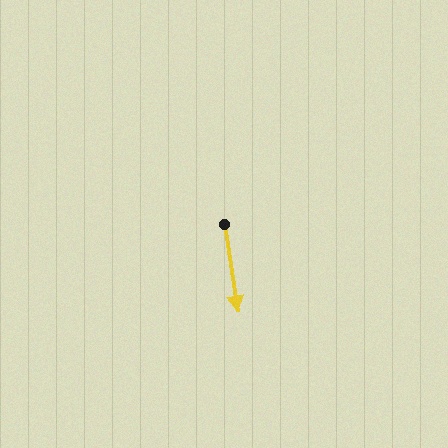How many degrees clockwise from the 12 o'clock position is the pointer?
Approximately 171 degrees.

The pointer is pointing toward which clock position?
Roughly 6 o'clock.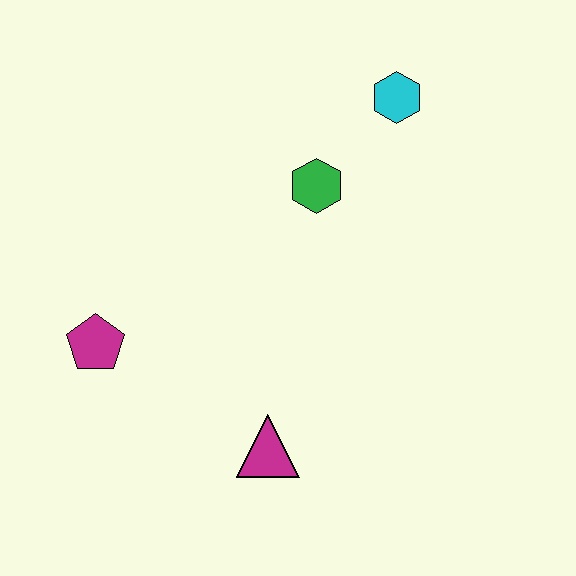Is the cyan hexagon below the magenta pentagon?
No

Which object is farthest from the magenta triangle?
The cyan hexagon is farthest from the magenta triangle.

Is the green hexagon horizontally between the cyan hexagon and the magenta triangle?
Yes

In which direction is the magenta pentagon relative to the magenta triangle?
The magenta pentagon is to the left of the magenta triangle.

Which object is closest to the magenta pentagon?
The magenta triangle is closest to the magenta pentagon.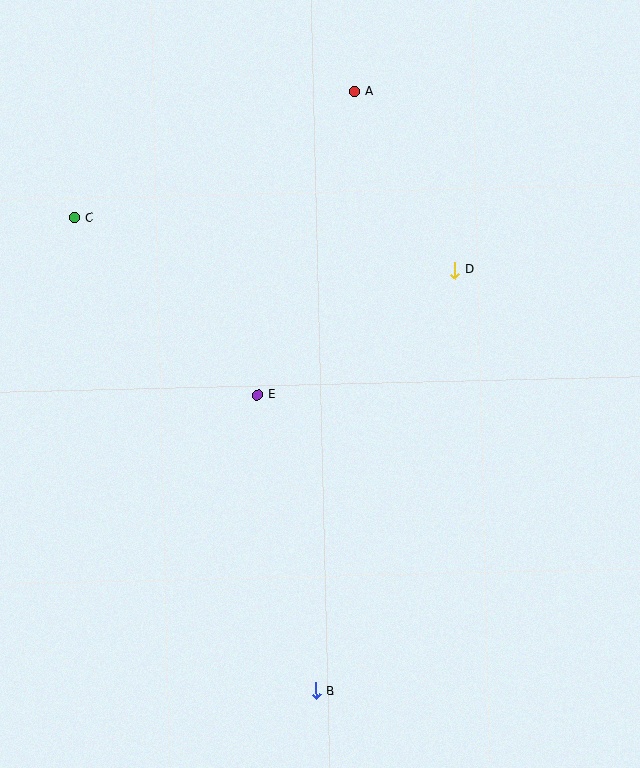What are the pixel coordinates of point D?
Point D is at (455, 270).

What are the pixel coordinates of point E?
Point E is at (258, 395).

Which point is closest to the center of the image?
Point E at (258, 395) is closest to the center.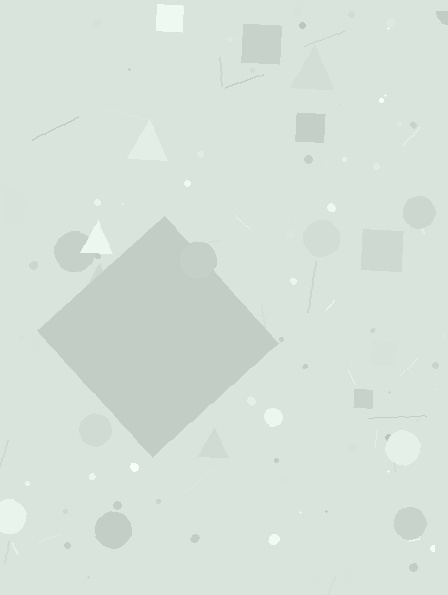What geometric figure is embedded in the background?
A diamond is embedded in the background.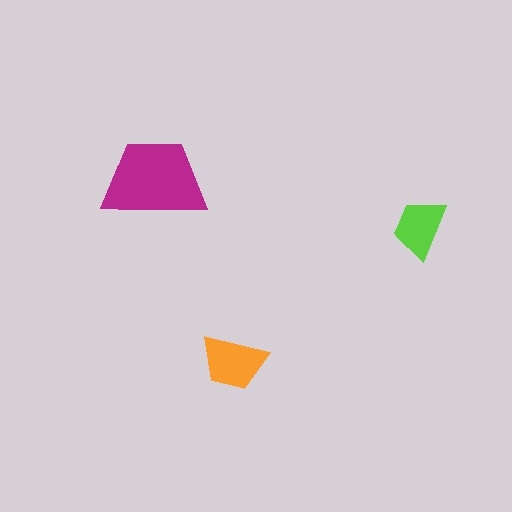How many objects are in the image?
There are 3 objects in the image.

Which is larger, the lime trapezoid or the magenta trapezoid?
The magenta one.